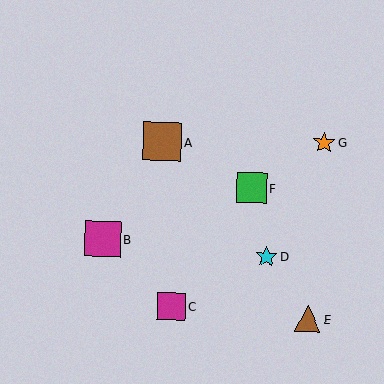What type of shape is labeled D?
Shape D is a cyan star.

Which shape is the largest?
The brown square (labeled A) is the largest.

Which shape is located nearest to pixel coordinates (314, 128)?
The orange star (labeled G) at (324, 143) is nearest to that location.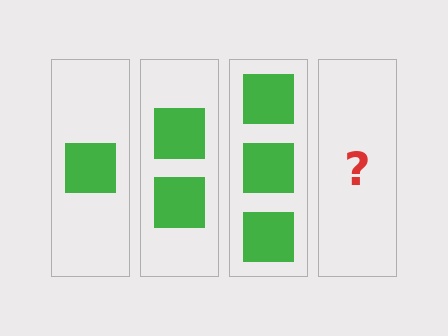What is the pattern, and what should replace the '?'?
The pattern is that each step adds one more square. The '?' should be 4 squares.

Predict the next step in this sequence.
The next step is 4 squares.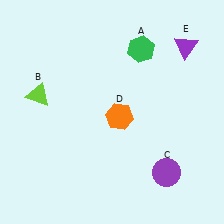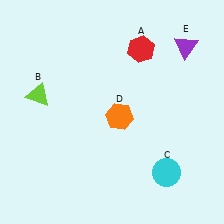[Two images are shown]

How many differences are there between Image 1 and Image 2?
There are 2 differences between the two images.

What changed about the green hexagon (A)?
In Image 1, A is green. In Image 2, it changed to red.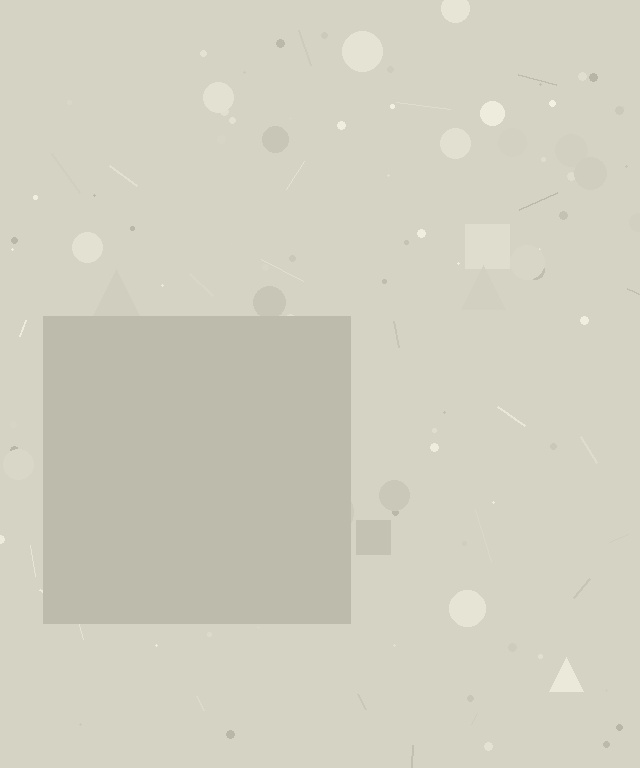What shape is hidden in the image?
A square is hidden in the image.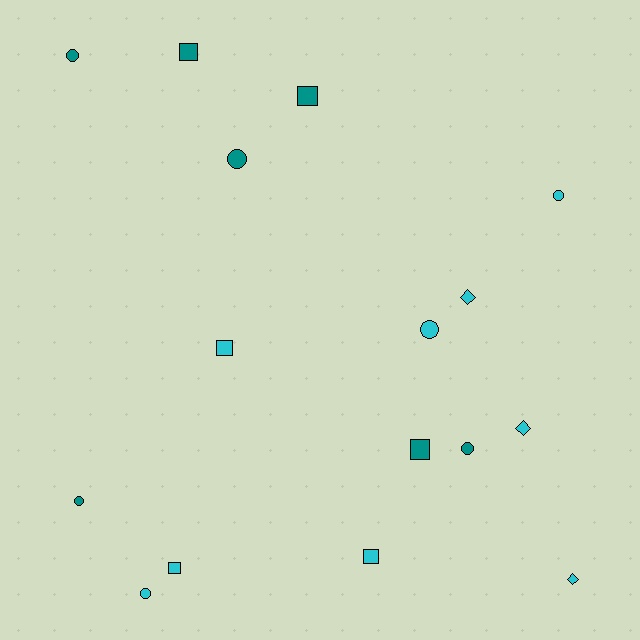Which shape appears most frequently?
Circle, with 7 objects.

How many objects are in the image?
There are 16 objects.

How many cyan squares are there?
There are 3 cyan squares.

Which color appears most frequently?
Cyan, with 9 objects.